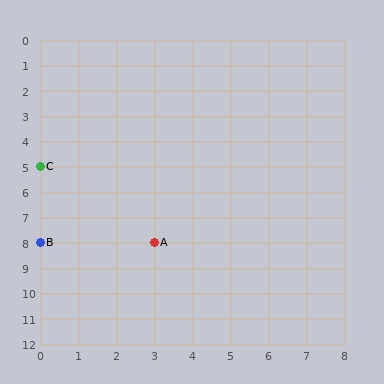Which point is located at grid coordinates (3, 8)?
Point A is at (3, 8).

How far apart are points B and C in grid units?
Points B and C are 3 rows apart.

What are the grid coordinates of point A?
Point A is at grid coordinates (3, 8).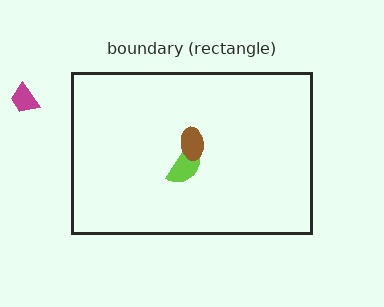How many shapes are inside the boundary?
2 inside, 1 outside.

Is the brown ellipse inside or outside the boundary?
Inside.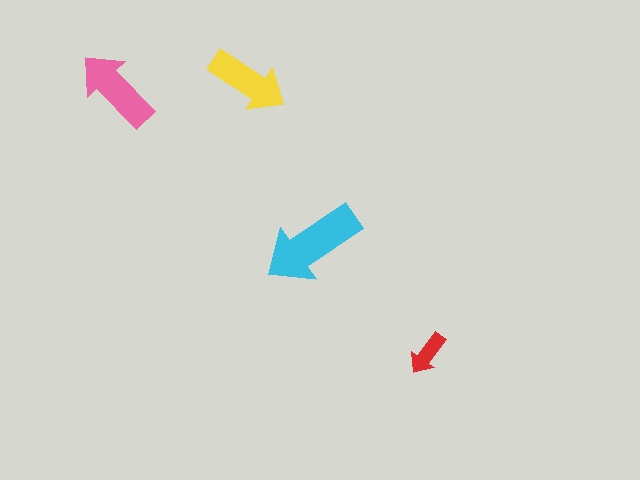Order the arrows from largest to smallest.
the cyan one, the pink one, the yellow one, the red one.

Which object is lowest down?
The red arrow is bottommost.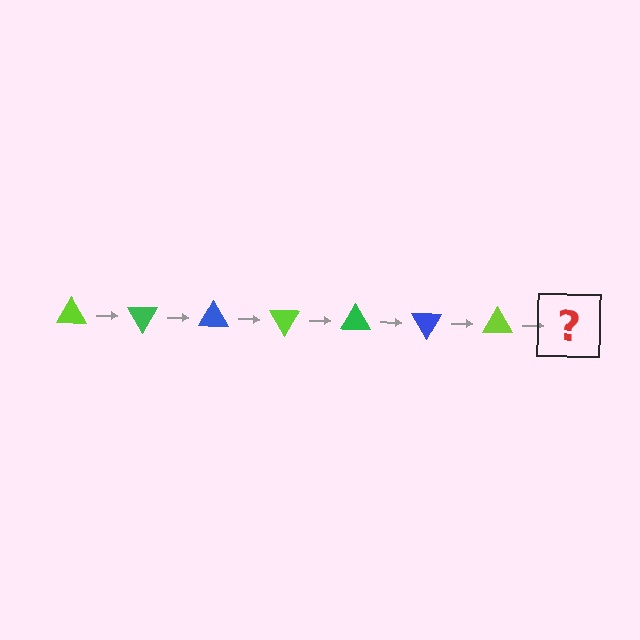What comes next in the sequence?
The next element should be a green triangle, rotated 420 degrees from the start.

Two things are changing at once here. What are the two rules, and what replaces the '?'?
The two rules are that it rotates 60 degrees each step and the color cycles through lime, green, and blue. The '?' should be a green triangle, rotated 420 degrees from the start.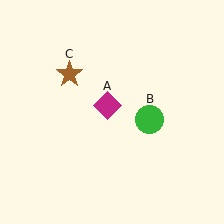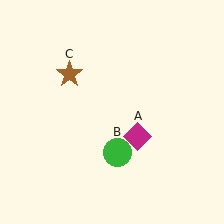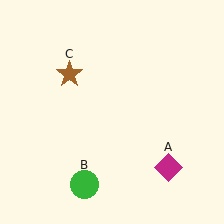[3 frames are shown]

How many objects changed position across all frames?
2 objects changed position: magenta diamond (object A), green circle (object B).